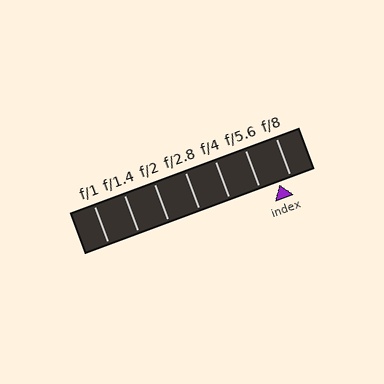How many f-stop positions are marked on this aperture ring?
There are 7 f-stop positions marked.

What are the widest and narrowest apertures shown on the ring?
The widest aperture shown is f/1 and the narrowest is f/8.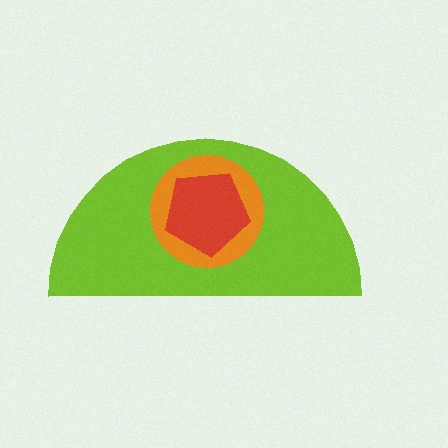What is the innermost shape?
The red pentagon.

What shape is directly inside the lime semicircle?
The orange circle.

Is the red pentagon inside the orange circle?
Yes.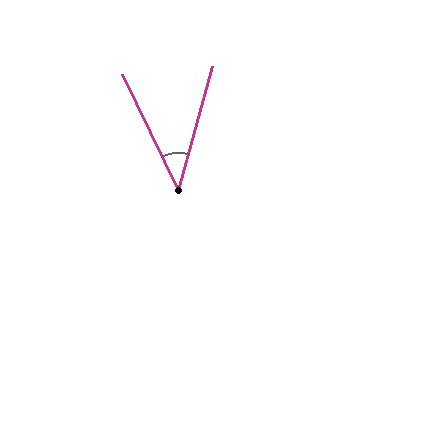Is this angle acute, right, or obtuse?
It is acute.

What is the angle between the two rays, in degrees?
Approximately 41 degrees.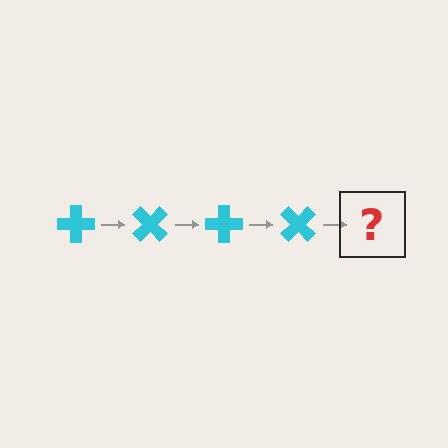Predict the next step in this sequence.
The next step is a cyan cross rotated 180 degrees.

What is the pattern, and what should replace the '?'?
The pattern is that the cross rotates 45 degrees each step. The '?' should be a cyan cross rotated 180 degrees.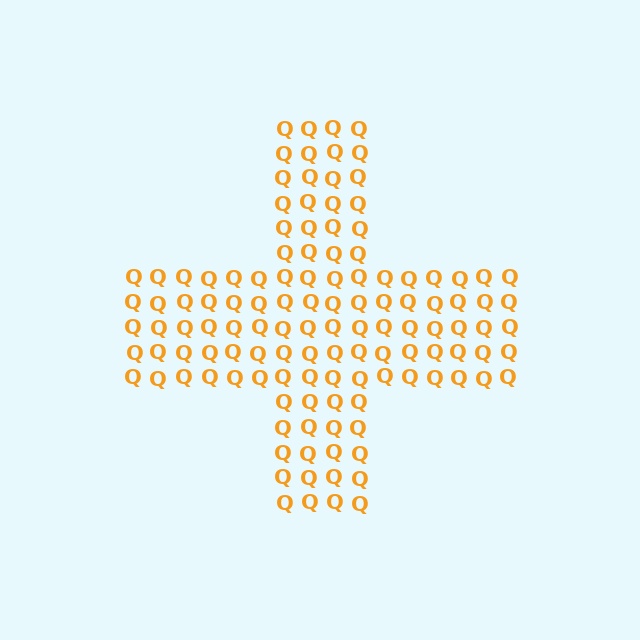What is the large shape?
The large shape is a cross.